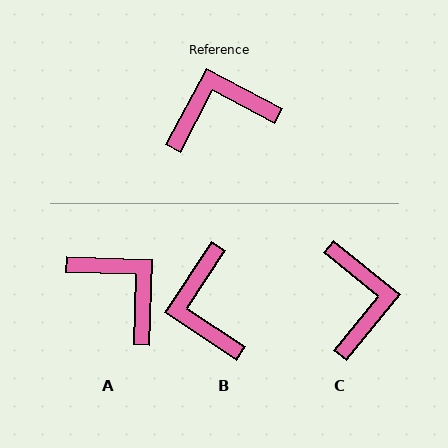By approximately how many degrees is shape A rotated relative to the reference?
Approximately 64 degrees clockwise.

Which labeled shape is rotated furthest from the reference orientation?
C, about 101 degrees away.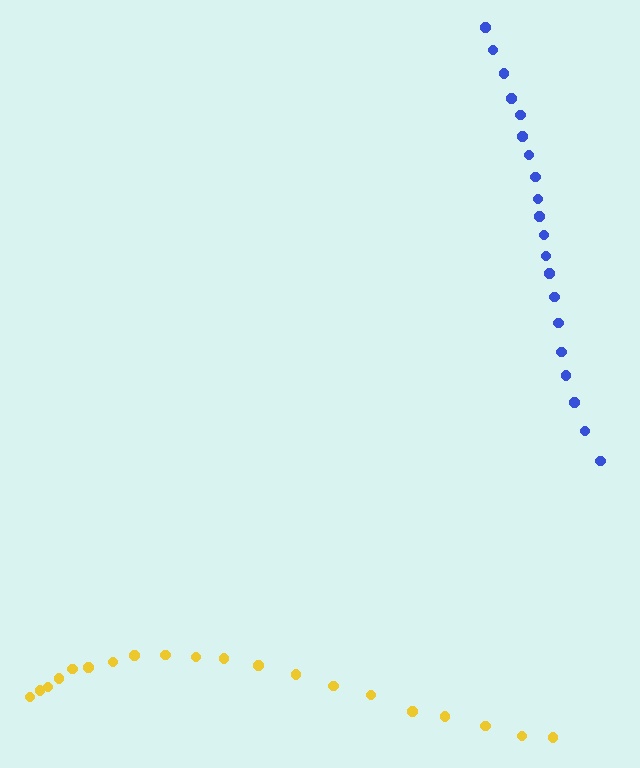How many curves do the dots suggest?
There are 2 distinct paths.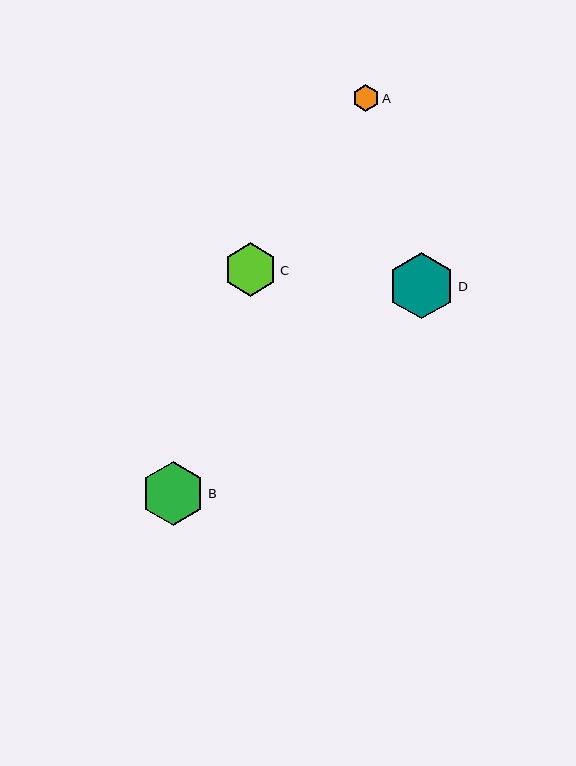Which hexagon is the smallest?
Hexagon A is the smallest with a size of approximately 27 pixels.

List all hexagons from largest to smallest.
From largest to smallest: D, B, C, A.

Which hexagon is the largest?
Hexagon D is the largest with a size of approximately 67 pixels.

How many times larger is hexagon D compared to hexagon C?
Hexagon D is approximately 1.2 times the size of hexagon C.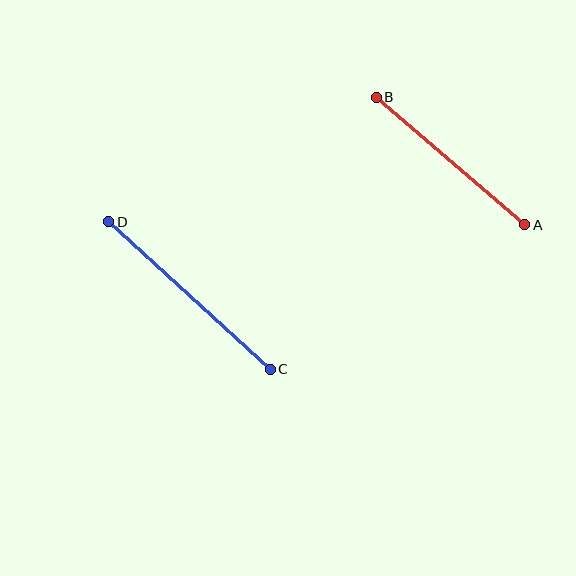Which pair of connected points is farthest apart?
Points C and D are farthest apart.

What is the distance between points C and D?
The distance is approximately 219 pixels.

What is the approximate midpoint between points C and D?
The midpoint is at approximately (190, 296) pixels.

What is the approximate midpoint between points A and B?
The midpoint is at approximately (450, 161) pixels.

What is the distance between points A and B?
The distance is approximately 195 pixels.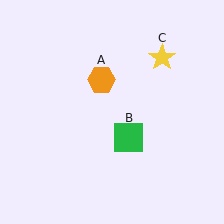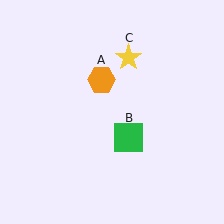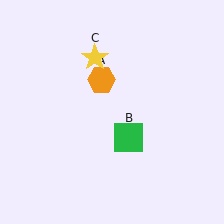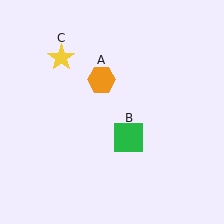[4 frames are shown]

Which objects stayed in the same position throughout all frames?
Orange hexagon (object A) and green square (object B) remained stationary.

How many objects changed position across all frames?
1 object changed position: yellow star (object C).